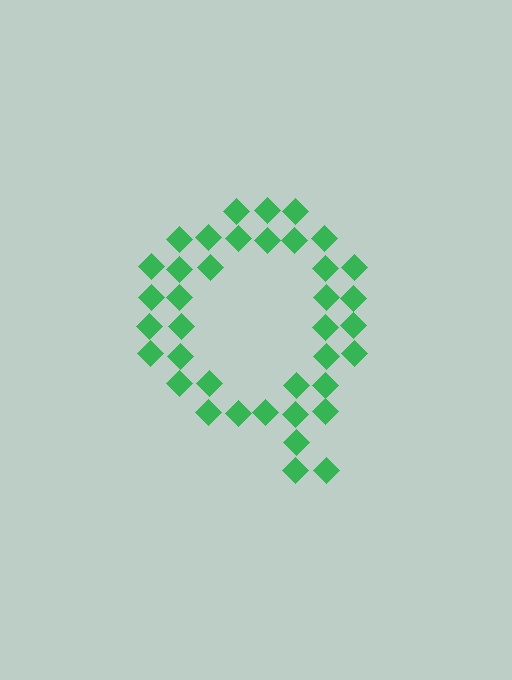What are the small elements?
The small elements are diamonds.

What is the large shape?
The large shape is the letter Q.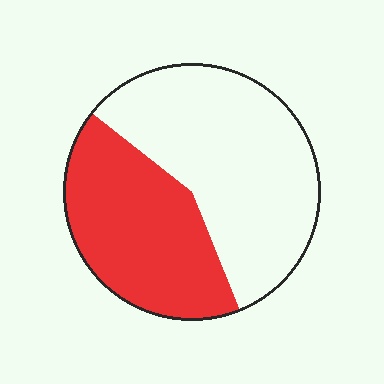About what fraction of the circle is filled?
About two fifths (2/5).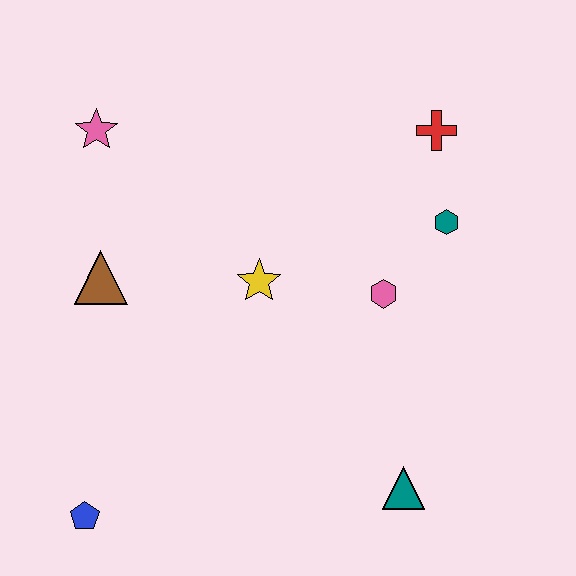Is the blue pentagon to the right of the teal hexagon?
No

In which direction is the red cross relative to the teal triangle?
The red cross is above the teal triangle.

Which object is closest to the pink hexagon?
The teal hexagon is closest to the pink hexagon.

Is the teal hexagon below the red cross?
Yes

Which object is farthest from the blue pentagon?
The red cross is farthest from the blue pentagon.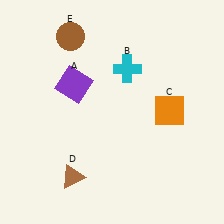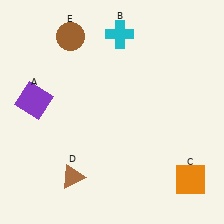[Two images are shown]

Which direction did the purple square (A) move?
The purple square (A) moved left.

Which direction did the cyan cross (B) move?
The cyan cross (B) moved up.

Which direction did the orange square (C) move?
The orange square (C) moved down.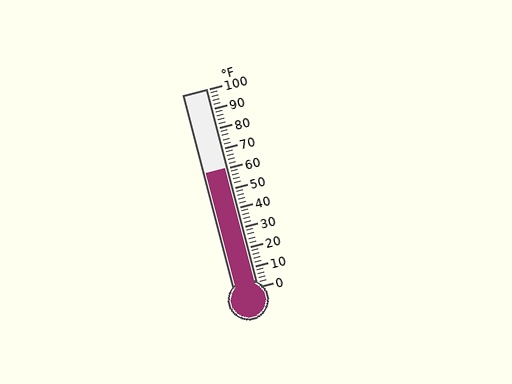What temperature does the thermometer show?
The thermometer shows approximately 60°F.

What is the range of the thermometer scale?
The thermometer scale ranges from 0°F to 100°F.